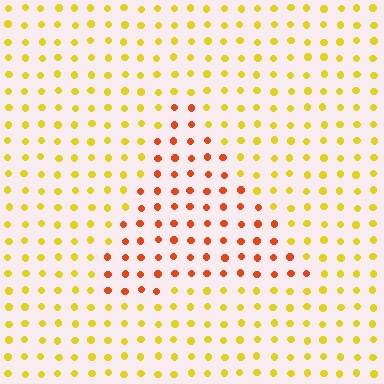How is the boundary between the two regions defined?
The boundary is defined purely by a slight shift in hue (about 43 degrees). Spacing, size, and orientation are identical on both sides.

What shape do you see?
I see a triangle.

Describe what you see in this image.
The image is filled with small yellow elements in a uniform arrangement. A triangle-shaped region is visible where the elements are tinted to a slightly different hue, forming a subtle color boundary.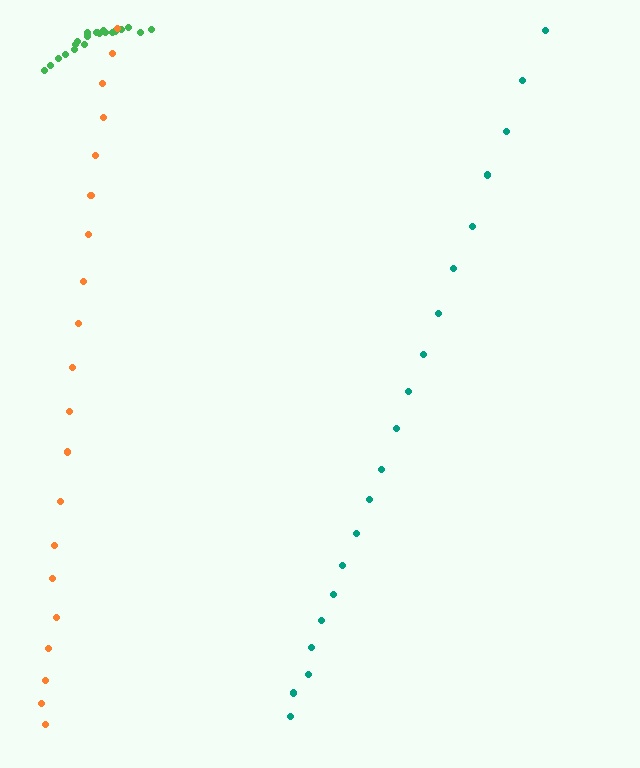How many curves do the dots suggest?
There are 3 distinct paths.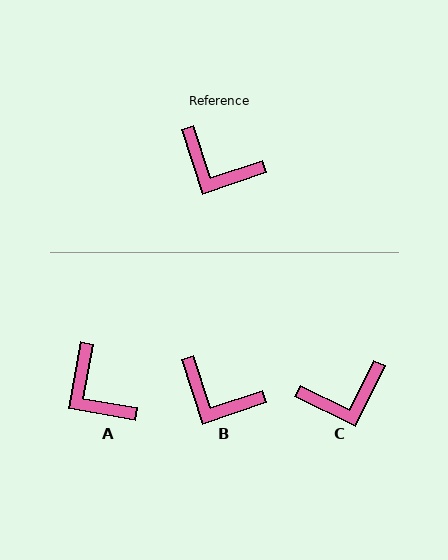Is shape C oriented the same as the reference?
No, it is off by about 45 degrees.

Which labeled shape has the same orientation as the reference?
B.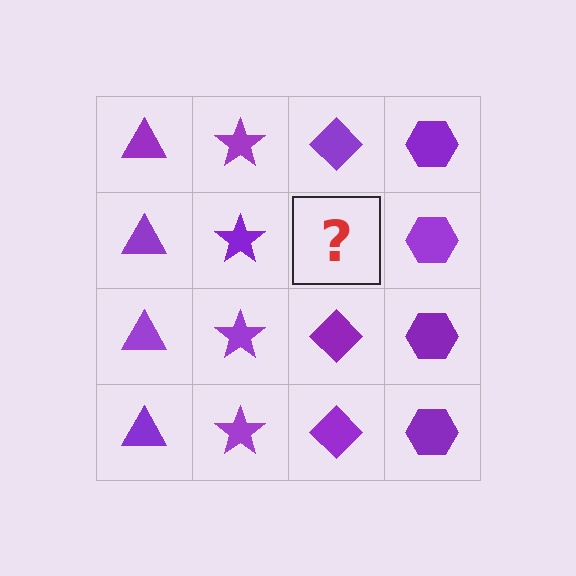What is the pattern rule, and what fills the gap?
The rule is that each column has a consistent shape. The gap should be filled with a purple diamond.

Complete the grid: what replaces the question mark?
The question mark should be replaced with a purple diamond.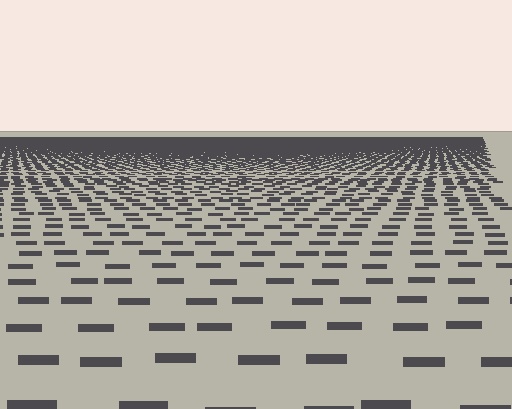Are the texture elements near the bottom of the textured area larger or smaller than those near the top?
Larger. Near the bottom, elements are closer to the viewer and appear at a bigger on-screen size.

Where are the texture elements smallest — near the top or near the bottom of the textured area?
Near the top.